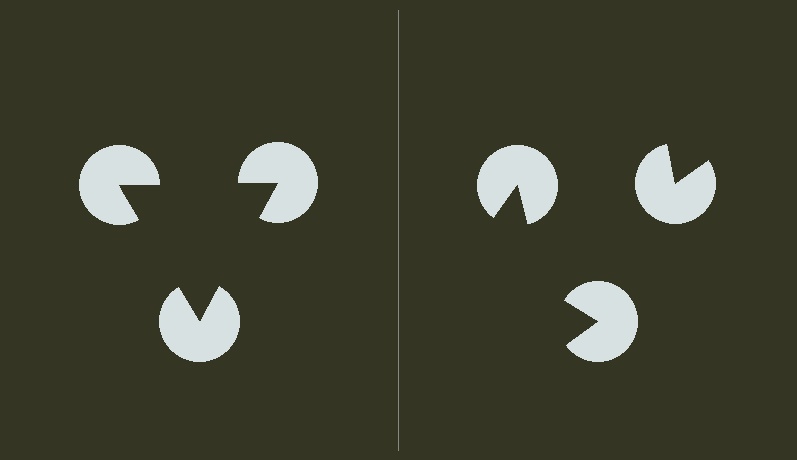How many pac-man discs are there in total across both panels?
6 — 3 on each side.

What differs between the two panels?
The pac-man discs are positioned identically on both sides; only the wedge orientations differ. On the left they align to a triangle; on the right they are misaligned.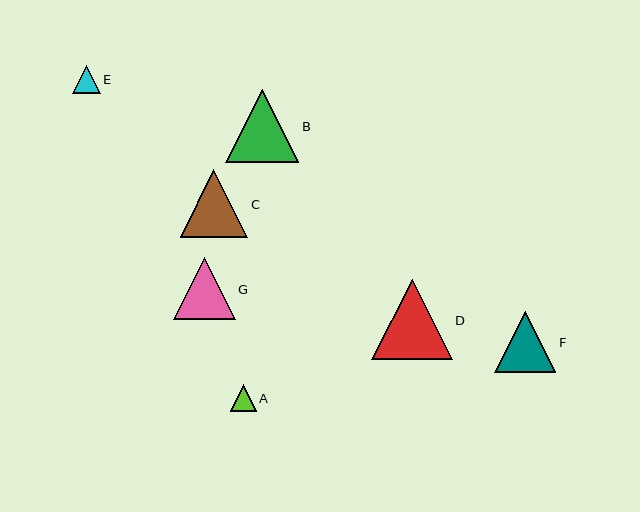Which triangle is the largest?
Triangle D is the largest with a size of approximately 80 pixels.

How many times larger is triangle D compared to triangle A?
Triangle D is approximately 3.1 times the size of triangle A.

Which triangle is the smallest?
Triangle A is the smallest with a size of approximately 26 pixels.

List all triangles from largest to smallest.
From largest to smallest: D, B, C, G, F, E, A.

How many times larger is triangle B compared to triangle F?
Triangle B is approximately 1.2 times the size of triangle F.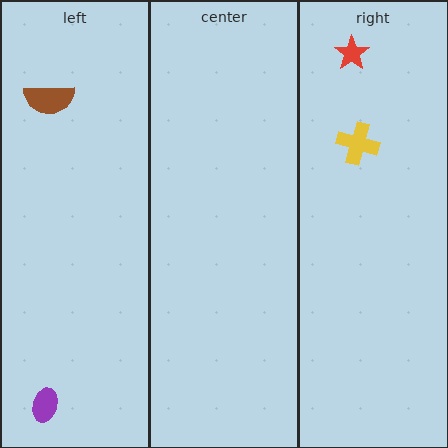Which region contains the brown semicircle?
The left region.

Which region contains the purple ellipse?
The left region.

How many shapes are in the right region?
2.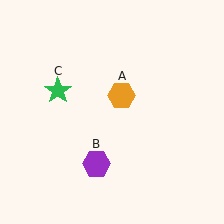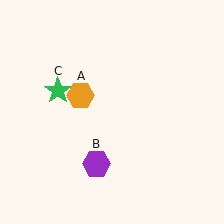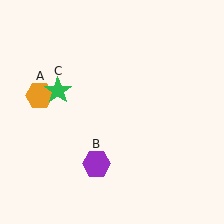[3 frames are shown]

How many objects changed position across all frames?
1 object changed position: orange hexagon (object A).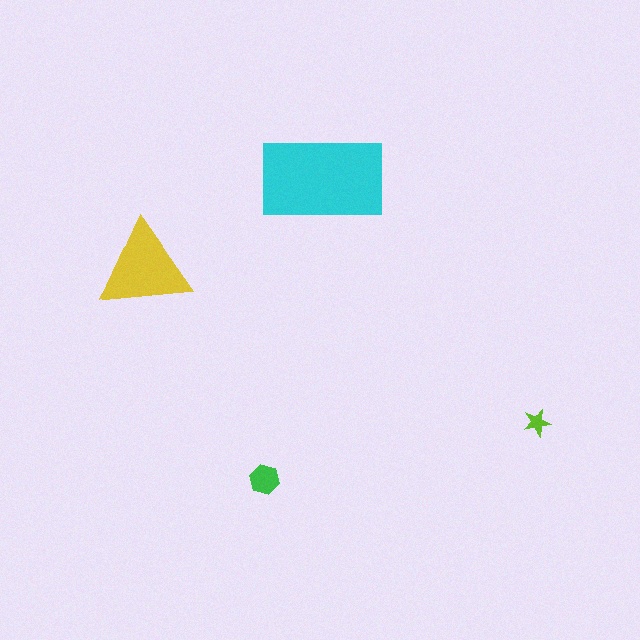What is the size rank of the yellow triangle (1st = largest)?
2nd.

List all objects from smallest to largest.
The lime star, the green hexagon, the yellow triangle, the cyan rectangle.